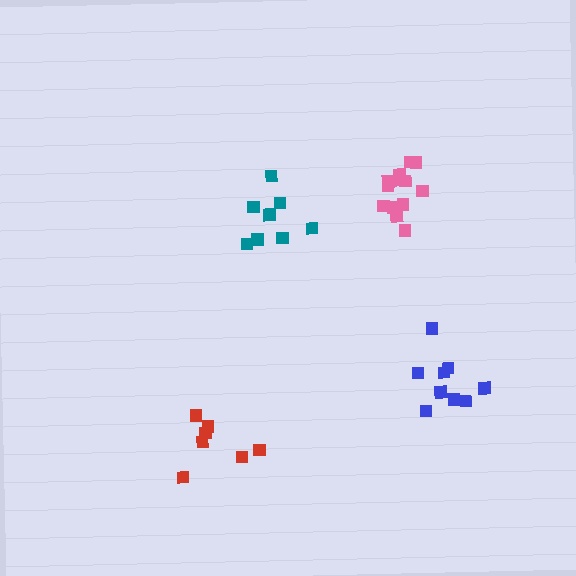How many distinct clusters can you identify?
There are 4 distinct clusters.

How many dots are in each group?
Group 1: 8 dots, Group 2: 13 dots, Group 3: 7 dots, Group 4: 9 dots (37 total).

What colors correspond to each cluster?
The clusters are colored: teal, pink, red, blue.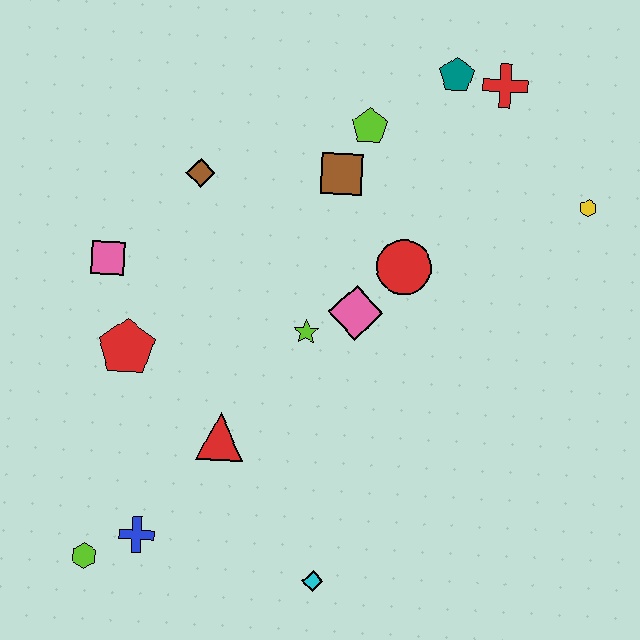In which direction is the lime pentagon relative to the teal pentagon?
The lime pentagon is to the left of the teal pentagon.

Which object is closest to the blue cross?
The lime hexagon is closest to the blue cross.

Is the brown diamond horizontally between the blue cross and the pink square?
No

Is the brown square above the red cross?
No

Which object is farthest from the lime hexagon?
The red cross is farthest from the lime hexagon.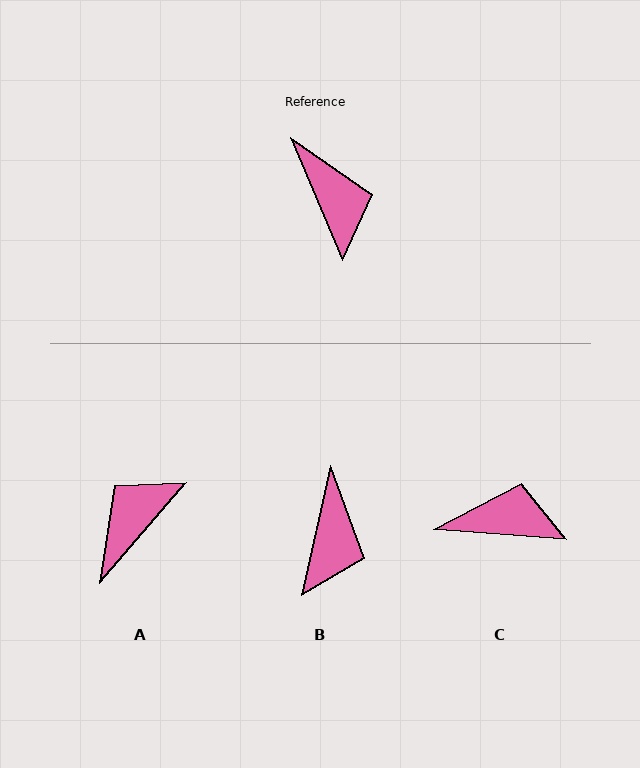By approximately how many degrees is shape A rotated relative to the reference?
Approximately 116 degrees counter-clockwise.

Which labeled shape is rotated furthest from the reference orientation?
A, about 116 degrees away.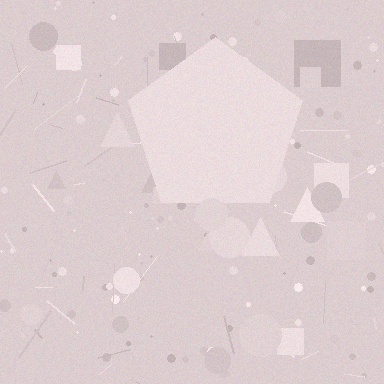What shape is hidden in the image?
A pentagon is hidden in the image.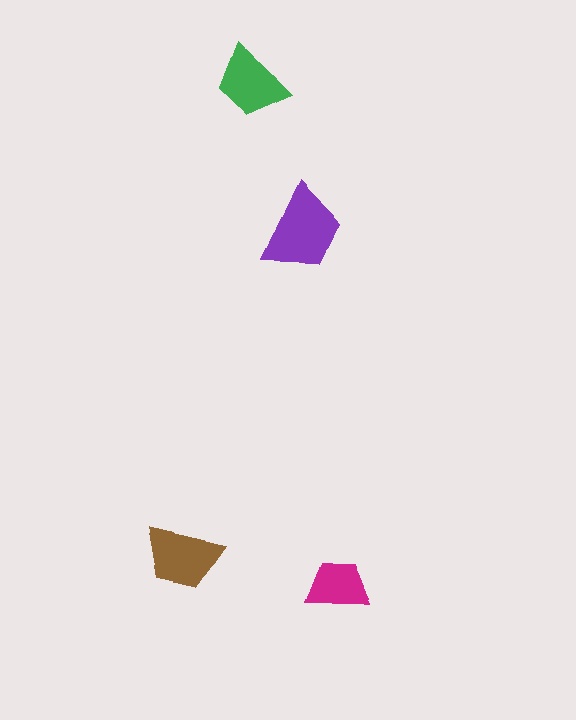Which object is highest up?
The green trapezoid is topmost.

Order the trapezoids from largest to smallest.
the purple one, the brown one, the green one, the magenta one.